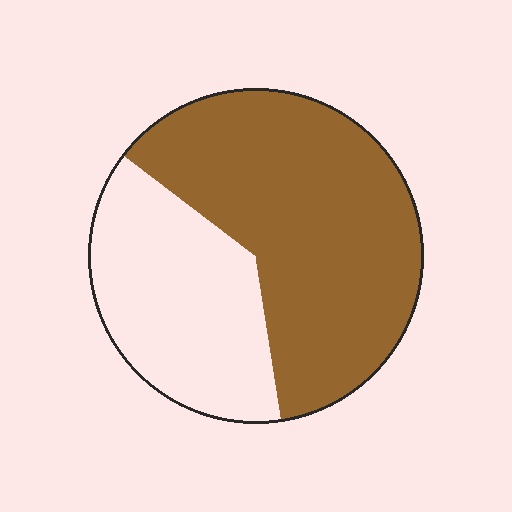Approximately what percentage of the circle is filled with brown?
Approximately 60%.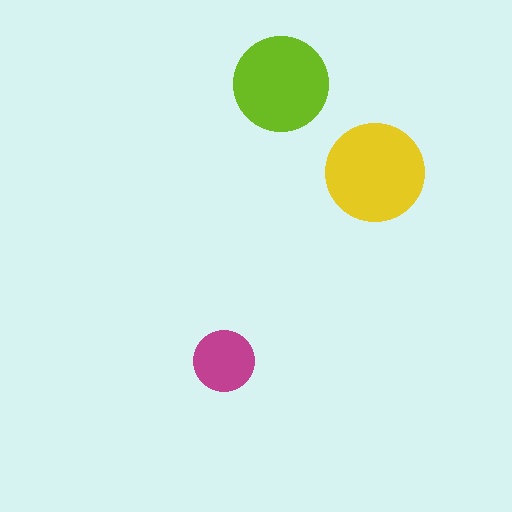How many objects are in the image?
There are 3 objects in the image.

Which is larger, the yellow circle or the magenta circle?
The yellow one.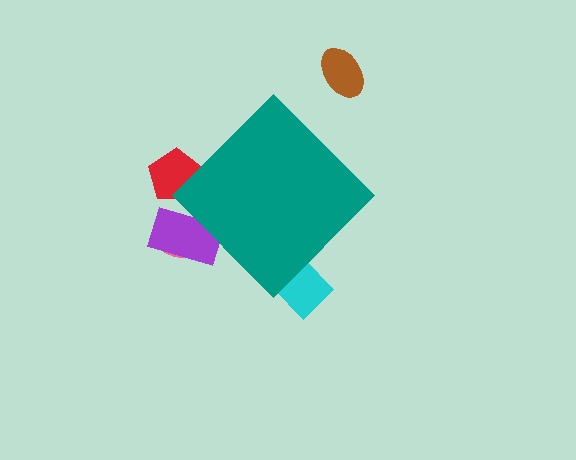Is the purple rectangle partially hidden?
Yes, the purple rectangle is partially hidden behind the teal diamond.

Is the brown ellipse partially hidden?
No, the brown ellipse is fully visible.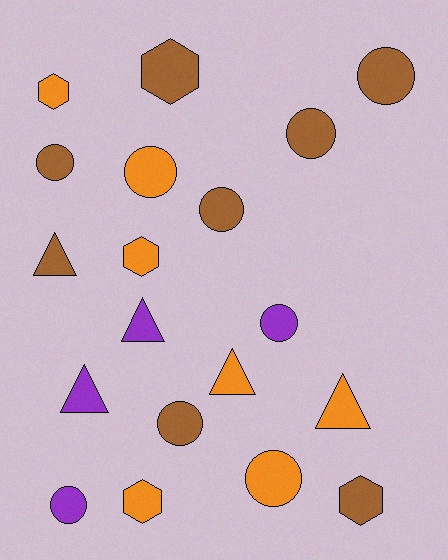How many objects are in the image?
There are 19 objects.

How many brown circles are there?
There are 5 brown circles.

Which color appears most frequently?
Brown, with 8 objects.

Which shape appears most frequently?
Circle, with 9 objects.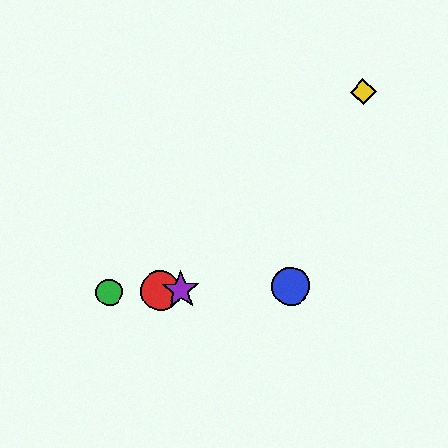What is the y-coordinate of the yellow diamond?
The yellow diamond is at y≈92.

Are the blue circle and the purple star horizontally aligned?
Yes, both are at y≈286.